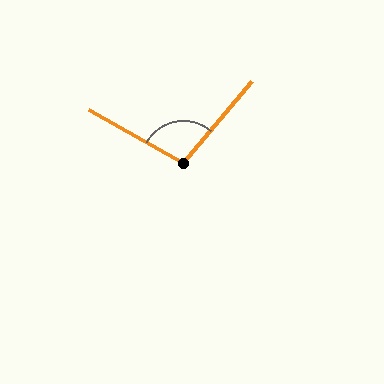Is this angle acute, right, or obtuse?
It is obtuse.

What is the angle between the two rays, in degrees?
Approximately 101 degrees.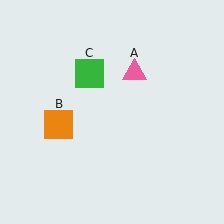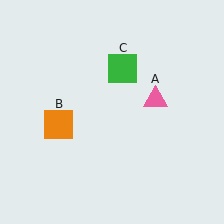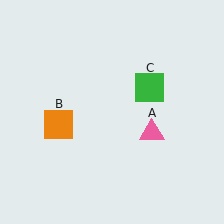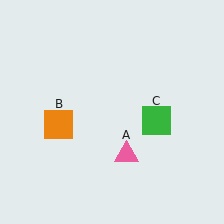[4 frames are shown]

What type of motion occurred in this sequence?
The pink triangle (object A), green square (object C) rotated clockwise around the center of the scene.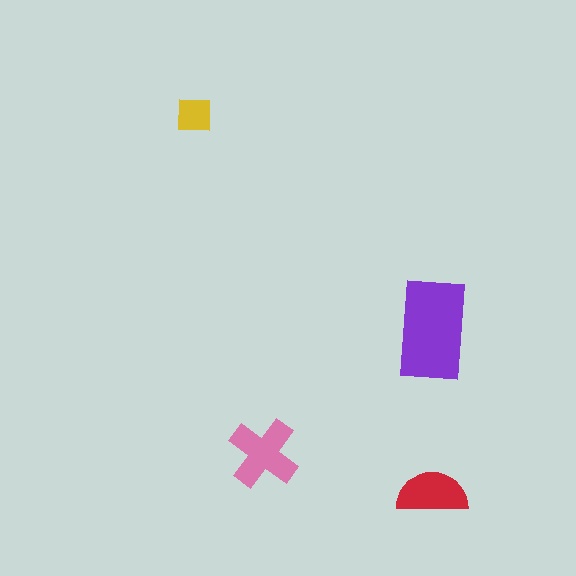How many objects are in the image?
There are 4 objects in the image.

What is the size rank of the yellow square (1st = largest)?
4th.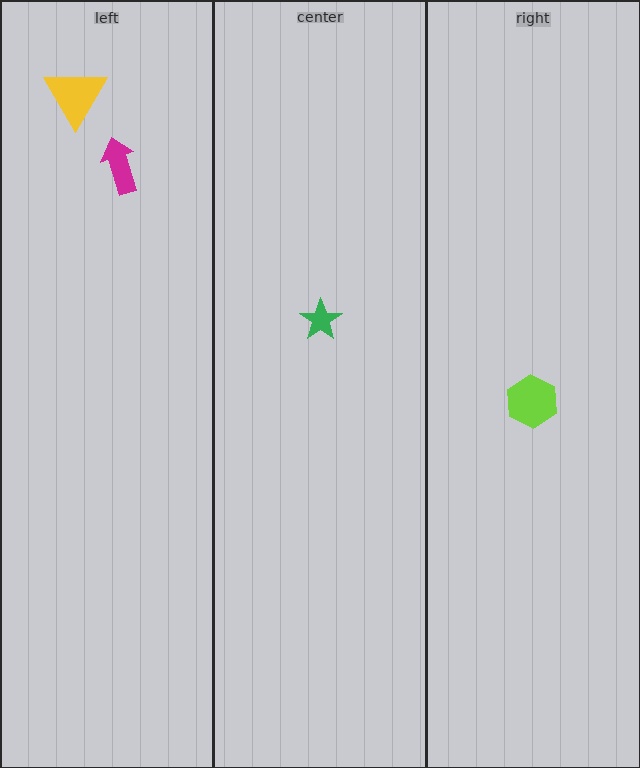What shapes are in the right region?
The lime hexagon.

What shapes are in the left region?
The yellow triangle, the magenta arrow.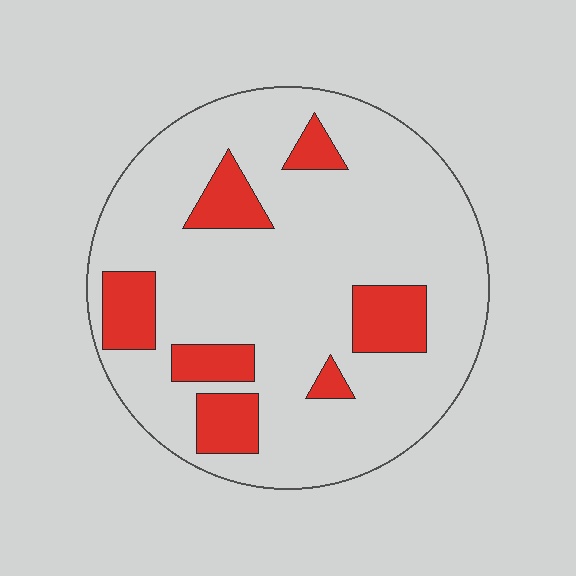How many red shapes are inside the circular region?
7.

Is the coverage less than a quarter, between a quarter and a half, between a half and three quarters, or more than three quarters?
Less than a quarter.